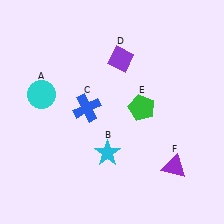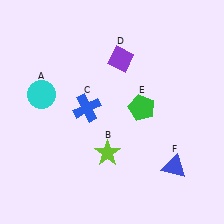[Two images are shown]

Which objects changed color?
B changed from cyan to lime. F changed from purple to blue.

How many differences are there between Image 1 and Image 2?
There are 2 differences between the two images.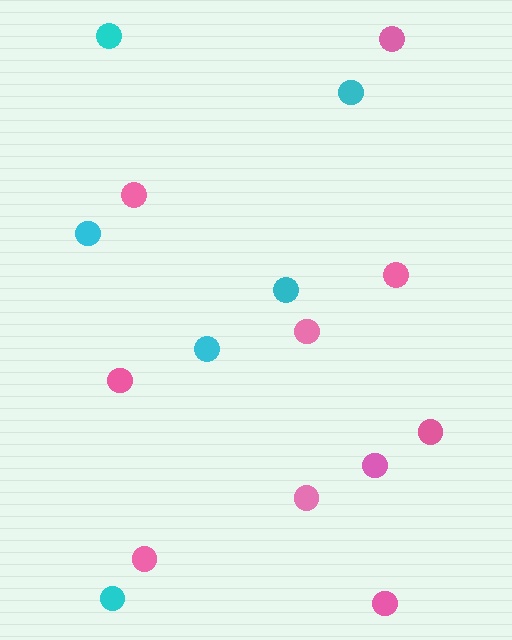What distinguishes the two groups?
There are 2 groups: one group of cyan circles (6) and one group of pink circles (10).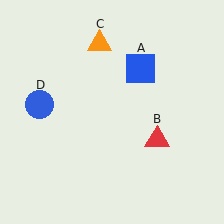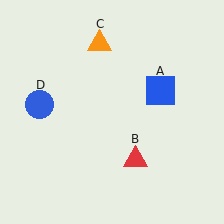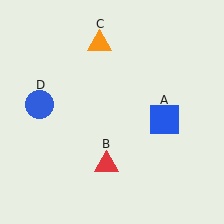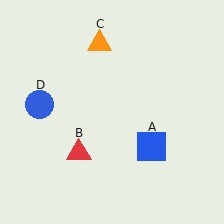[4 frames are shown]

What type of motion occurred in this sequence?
The blue square (object A), red triangle (object B) rotated clockwise around the center of the scene.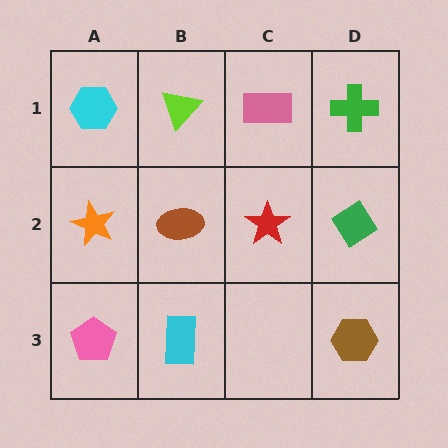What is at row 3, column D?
A brown hexagon.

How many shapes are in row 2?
4 shapes.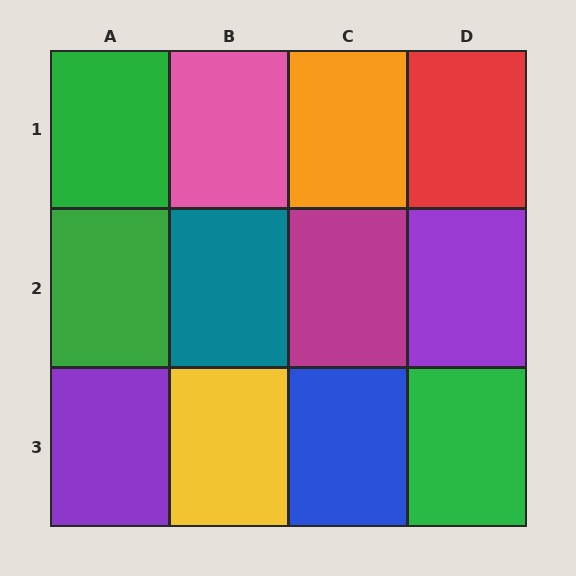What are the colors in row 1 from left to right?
Green, pink, orange, red.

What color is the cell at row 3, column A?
Purple.